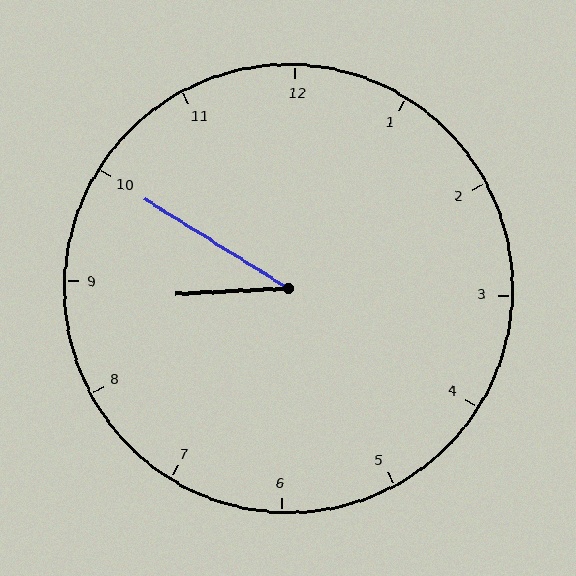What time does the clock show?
8:50.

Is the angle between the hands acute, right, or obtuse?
It is acute.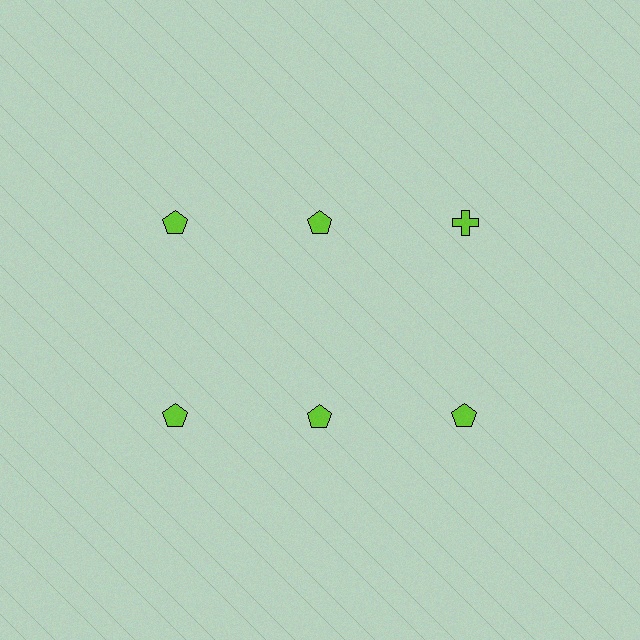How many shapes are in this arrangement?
There are 6 shapes arranged in a grid pattern.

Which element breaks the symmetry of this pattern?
The lime cross in the top row, center column breaks the symmetry. All other shapes are lime pentagons.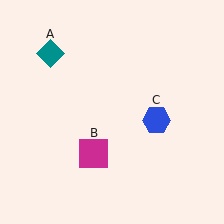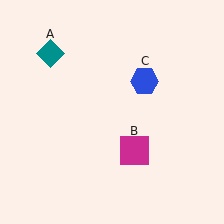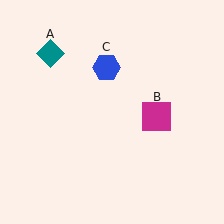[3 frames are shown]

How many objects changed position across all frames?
2 objects changed position: magenta square (object B), blue hexagon (object C).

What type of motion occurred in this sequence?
The magenta square (object B), blue hexagon (object C) rotated counterclockwise around the center of the scene.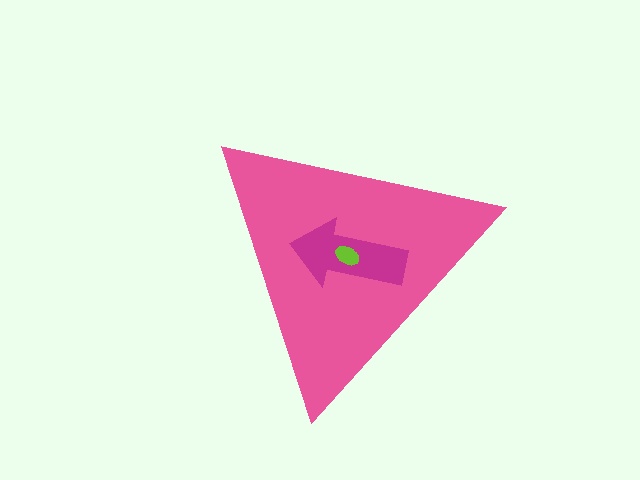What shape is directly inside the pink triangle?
The magenta arrow.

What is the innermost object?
The lime ellipse.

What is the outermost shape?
The pink triangle.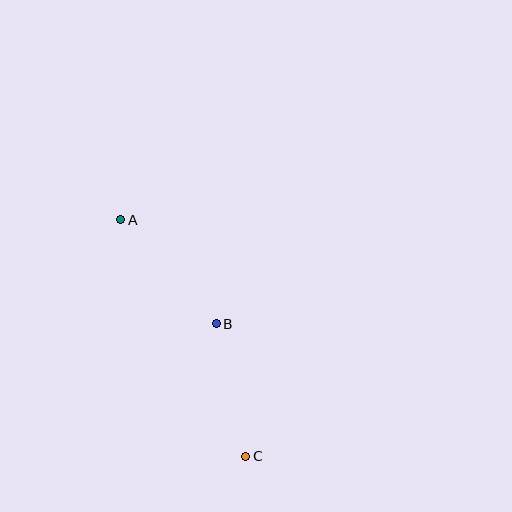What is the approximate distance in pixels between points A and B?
The distance between A and B is approximately 141 pixels.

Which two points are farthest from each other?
Points A and C are farthest from each other.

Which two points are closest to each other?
Points B and C are closest to each other.